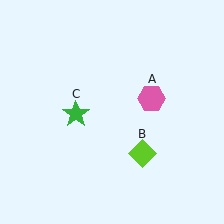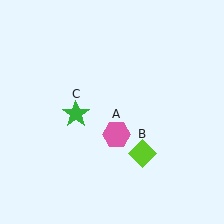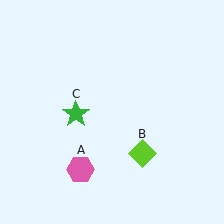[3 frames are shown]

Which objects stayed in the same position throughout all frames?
Lime diamond (object B) and green star (object C) remained stationary.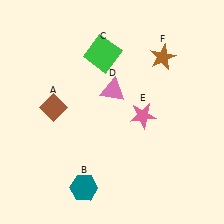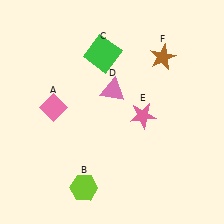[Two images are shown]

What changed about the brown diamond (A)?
In Image 1, A is brown. In Image 2, it changed to pink.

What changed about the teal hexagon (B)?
In Image 1, B is teal. In Image 2, it changed to lime.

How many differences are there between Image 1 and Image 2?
There are 2 differences between the two images.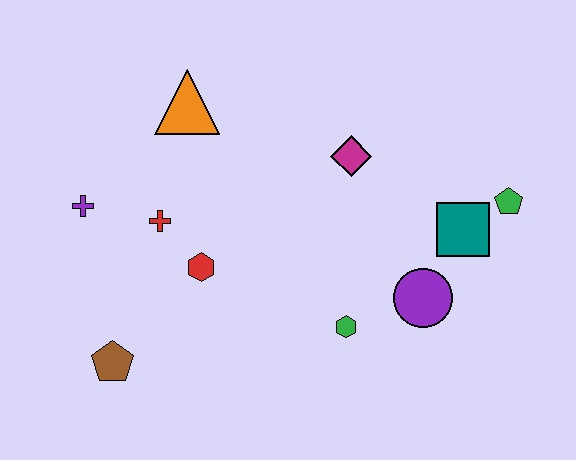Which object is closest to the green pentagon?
The teal square is closest to the green pentagon.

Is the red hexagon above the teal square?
No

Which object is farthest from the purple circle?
The purple cross is farthest from the purple circle.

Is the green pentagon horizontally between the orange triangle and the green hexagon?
No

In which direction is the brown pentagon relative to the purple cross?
The brown pentagon is below the purple cross.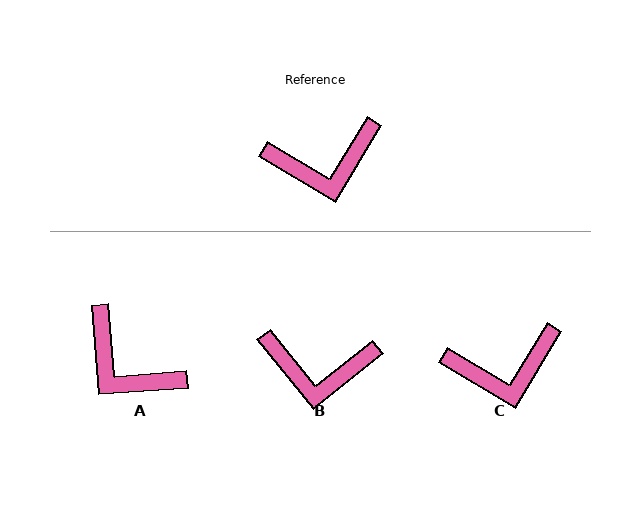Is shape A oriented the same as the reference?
No, it is off by about 55 degrees.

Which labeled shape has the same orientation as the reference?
C.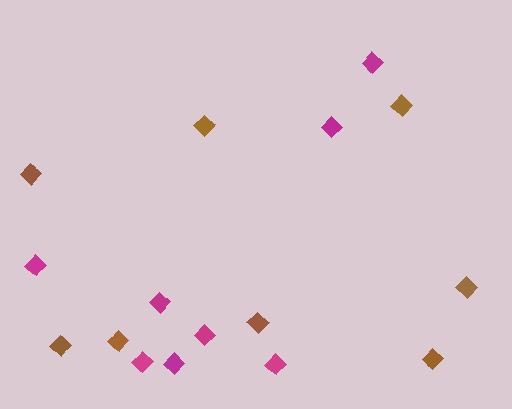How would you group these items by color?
There are 2 groups: one group of brown diamonds (8) and one group of magenta diamonds (8).